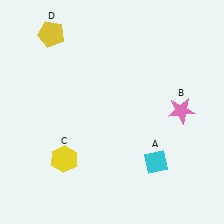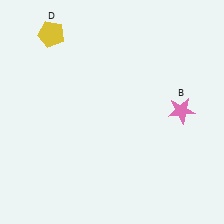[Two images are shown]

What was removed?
The cyan diamond (A), the yellow hexagon (C) were removed in Image 2.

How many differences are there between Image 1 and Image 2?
There are 2 differences between the two images.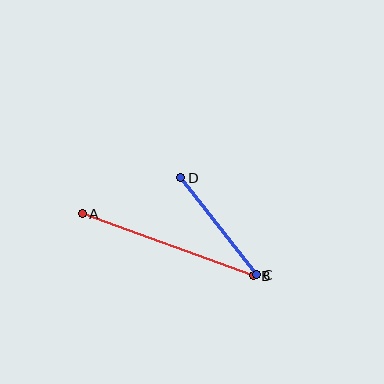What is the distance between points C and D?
The distance is approximately 123 pixels.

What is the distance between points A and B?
The distance is approximately 183 pixels.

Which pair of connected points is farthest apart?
Points A and B are farthest apart.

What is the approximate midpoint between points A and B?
The midpoint is at approximately (168, 245) pixels.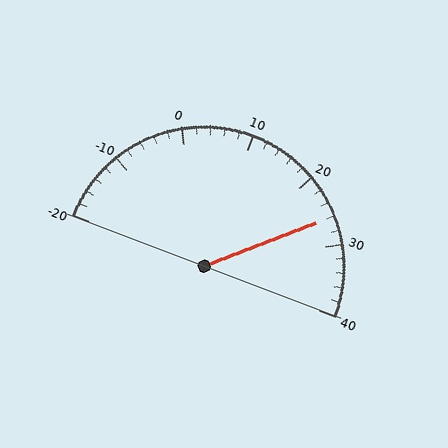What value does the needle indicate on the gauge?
The needle indicates approximately 26.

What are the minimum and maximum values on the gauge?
The gauge ranges from -20 to 40.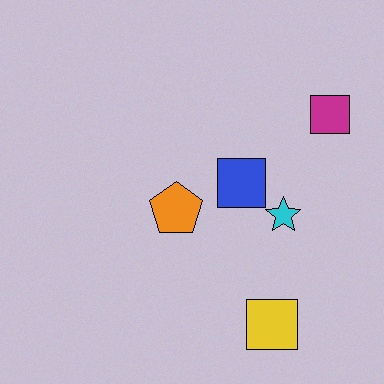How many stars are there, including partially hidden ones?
There is 1 star.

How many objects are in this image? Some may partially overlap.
There are 5 objects.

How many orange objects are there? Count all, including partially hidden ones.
There is 1 orange object.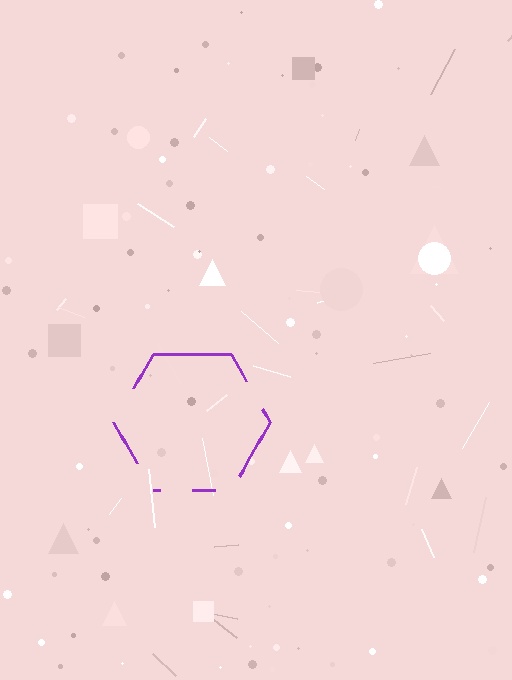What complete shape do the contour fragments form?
The contour fragments form a hexagon.